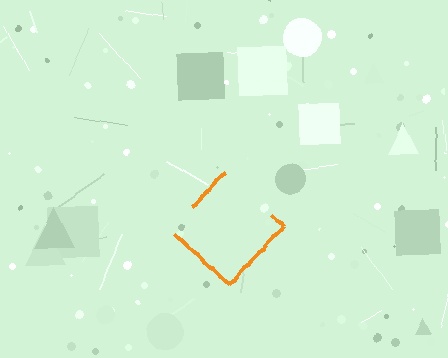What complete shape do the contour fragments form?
The contour fragments form a diamond.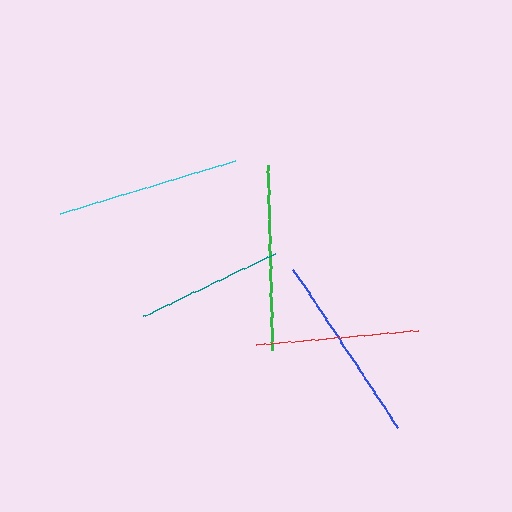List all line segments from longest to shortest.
From longest to shortest: blue, green, cyan, red, teal.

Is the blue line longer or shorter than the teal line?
The blue line is longer than the teal line.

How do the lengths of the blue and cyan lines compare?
The blue and cyan lines are approximately the same length.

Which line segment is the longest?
The blue line is the longest at approximately 190 pixels.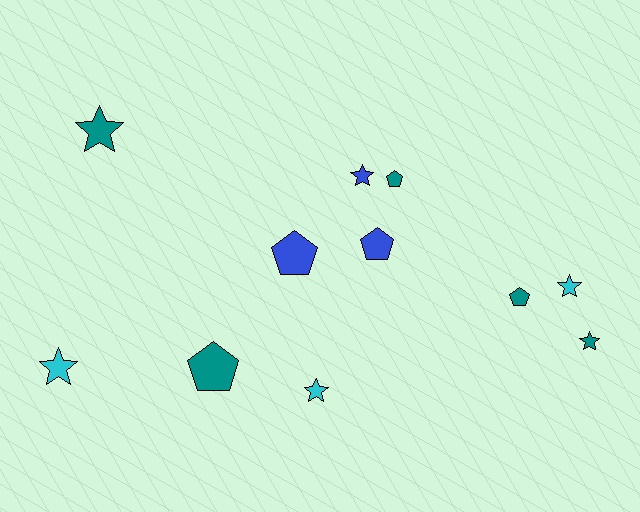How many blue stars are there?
There is 1 blue star.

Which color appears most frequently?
Teal, with 5 objects.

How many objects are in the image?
There are 11 objects.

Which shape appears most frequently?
Star, with 6 objects.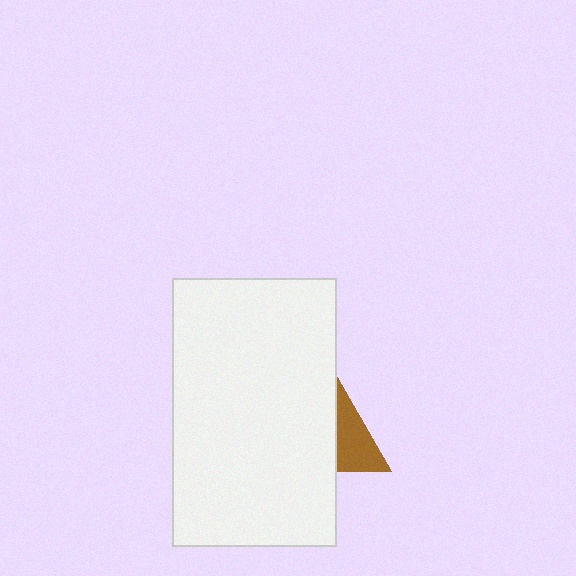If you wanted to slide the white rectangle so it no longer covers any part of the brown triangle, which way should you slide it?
Slide it left — that is the most direct way to separate the two shapes.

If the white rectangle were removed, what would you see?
You would see the complete brown triangle.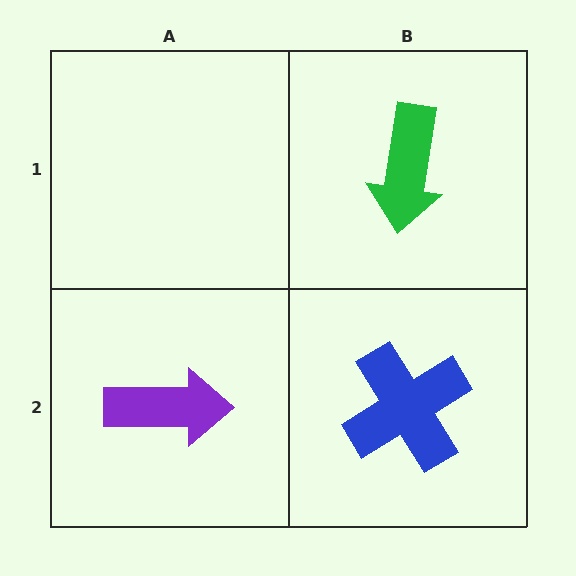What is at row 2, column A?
A purple arrow.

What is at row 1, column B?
A green arrow.